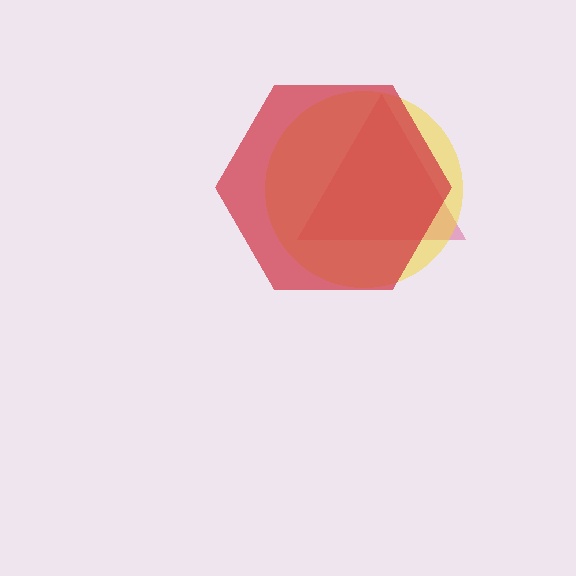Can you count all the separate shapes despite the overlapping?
Yes, there are 3 separate shapes.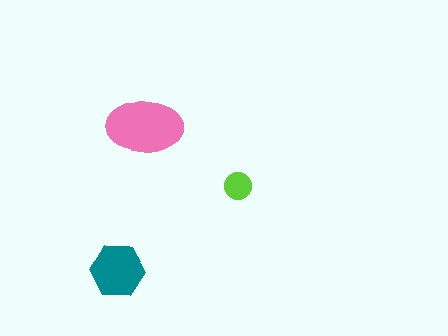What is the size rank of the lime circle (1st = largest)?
3rd.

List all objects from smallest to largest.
The lime circle, the teal hexagon, the pink ellipse.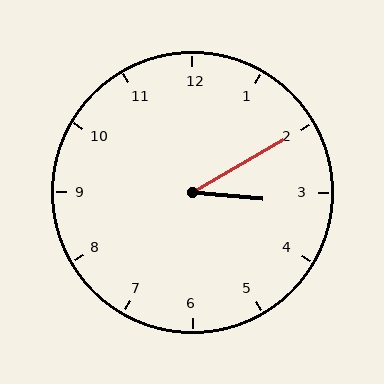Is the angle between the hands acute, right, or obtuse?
It is acute.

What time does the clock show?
3:10.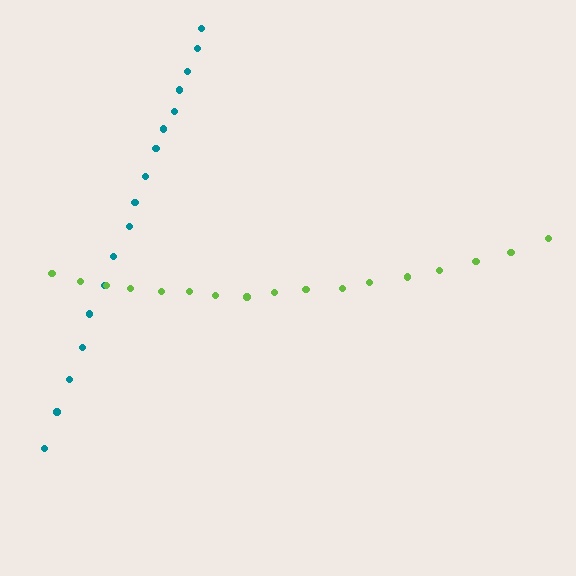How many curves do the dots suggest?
There are 2 distinct paths.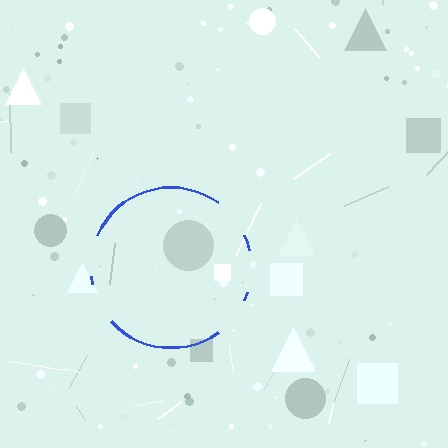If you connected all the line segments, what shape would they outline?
They would outline a circle.